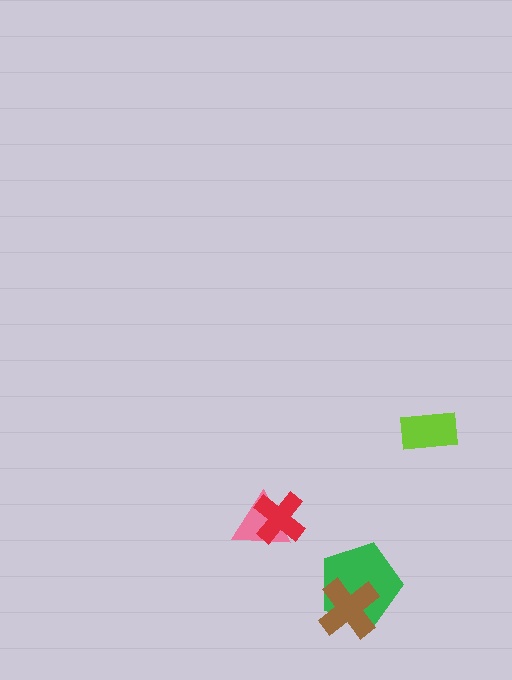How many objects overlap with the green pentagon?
1 object overlaps with the green pentagon.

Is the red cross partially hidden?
No, no other shape covers it.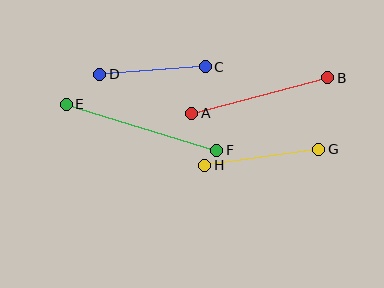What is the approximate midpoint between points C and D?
The midpoint is at approximately (152, 71) pixels.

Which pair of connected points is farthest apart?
Points E and F are farthest apart.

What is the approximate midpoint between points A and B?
The midpoint is at approximately (260, 95) pixels.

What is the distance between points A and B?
The distance is approximately 141 pixels.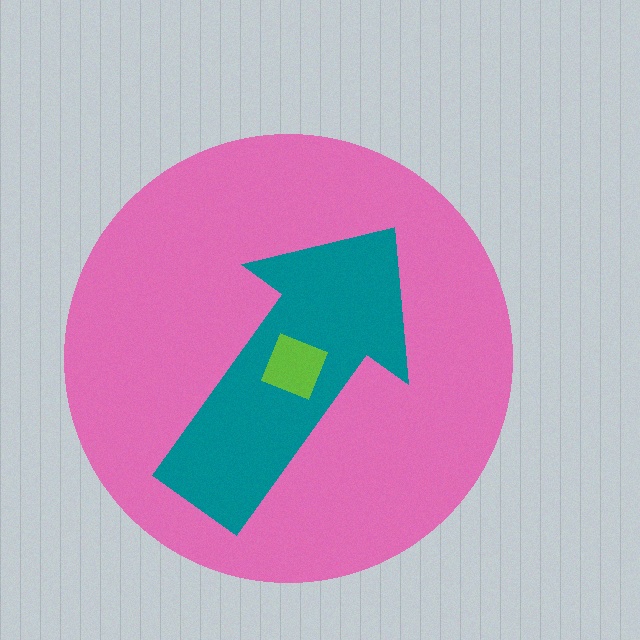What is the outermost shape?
The pink circle.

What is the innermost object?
The lime square.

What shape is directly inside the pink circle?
The teal arrow.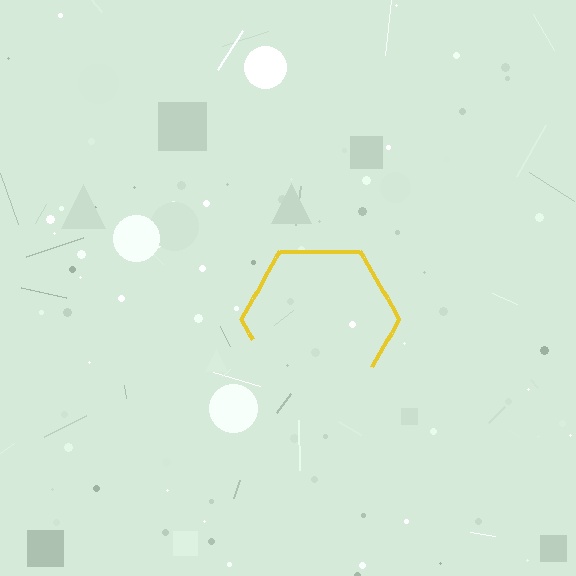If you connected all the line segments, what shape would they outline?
They would outline a hexagon.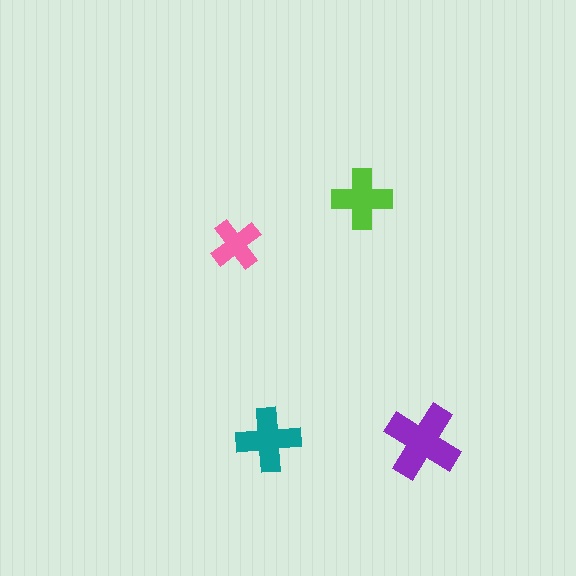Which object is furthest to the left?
The pink cross is leftmost.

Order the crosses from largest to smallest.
the purple one, the teal one, the lime one, the pink one.